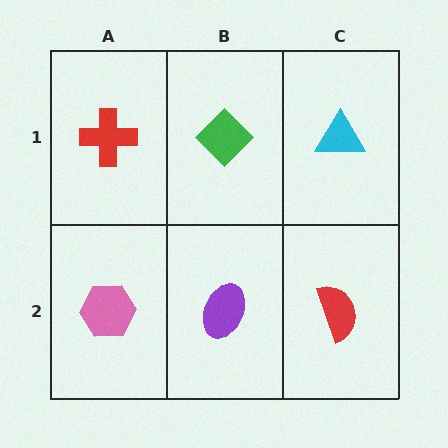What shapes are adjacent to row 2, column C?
A cyan triangle (row 1, column C), a purple ellipse (row 2, column B).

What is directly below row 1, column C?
A red semicircle.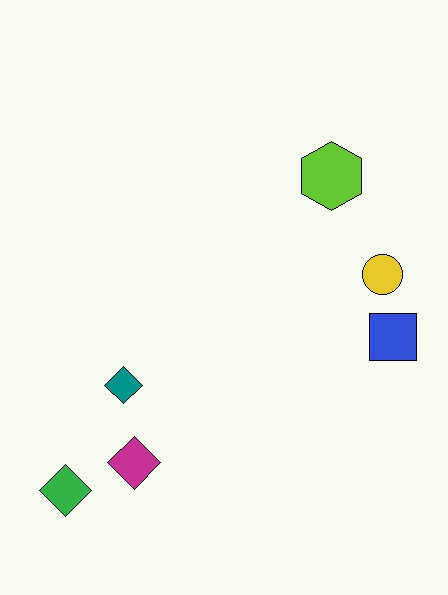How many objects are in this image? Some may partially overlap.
There are 6 objects.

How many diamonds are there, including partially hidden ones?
There are 3 diamonds.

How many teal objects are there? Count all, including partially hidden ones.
There is 1 teal object.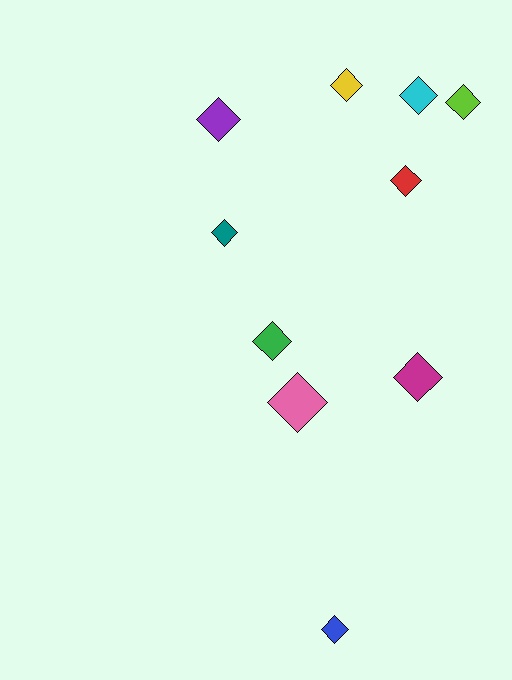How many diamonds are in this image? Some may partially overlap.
There are 10 diamonds.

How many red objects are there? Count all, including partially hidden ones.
There is 1 red object.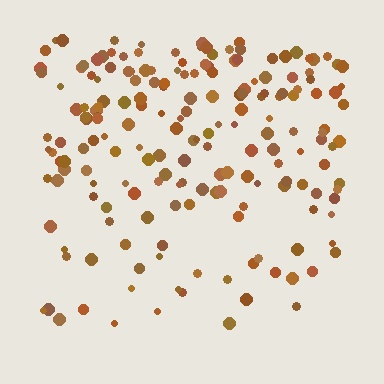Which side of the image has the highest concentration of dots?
The top.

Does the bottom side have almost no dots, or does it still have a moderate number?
Still a moderate number, just noticeably fewer than the top.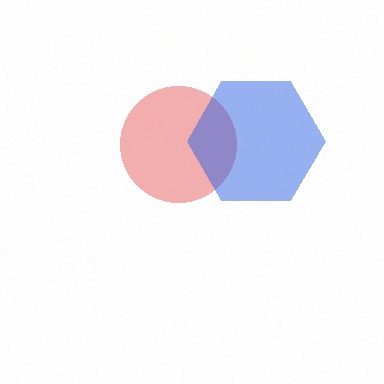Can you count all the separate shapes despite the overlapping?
Yes, there are 2 separate shapes.